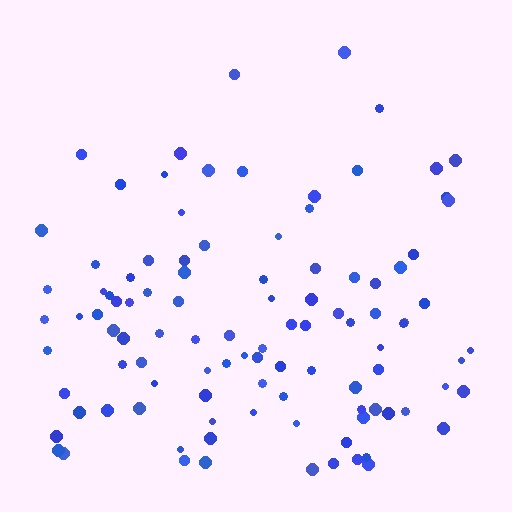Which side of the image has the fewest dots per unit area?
The top.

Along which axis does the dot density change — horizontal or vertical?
Vertical.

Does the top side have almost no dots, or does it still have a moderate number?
Still a moderate number, just noticeably fewer than the bottom.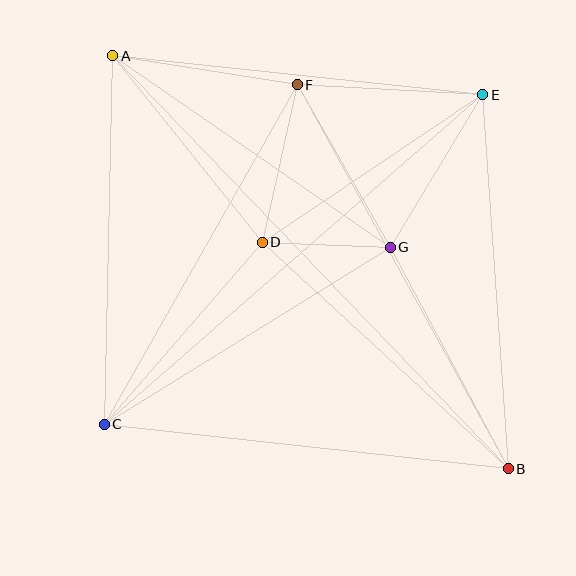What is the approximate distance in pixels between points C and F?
The distance between C and F is approximately 391 pixels.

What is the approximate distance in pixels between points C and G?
The distance between C and G is approximately 336 pixels.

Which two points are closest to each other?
Points D and G are closest to each other.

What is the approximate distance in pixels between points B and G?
The distance between B and G is approximately 251 pixels.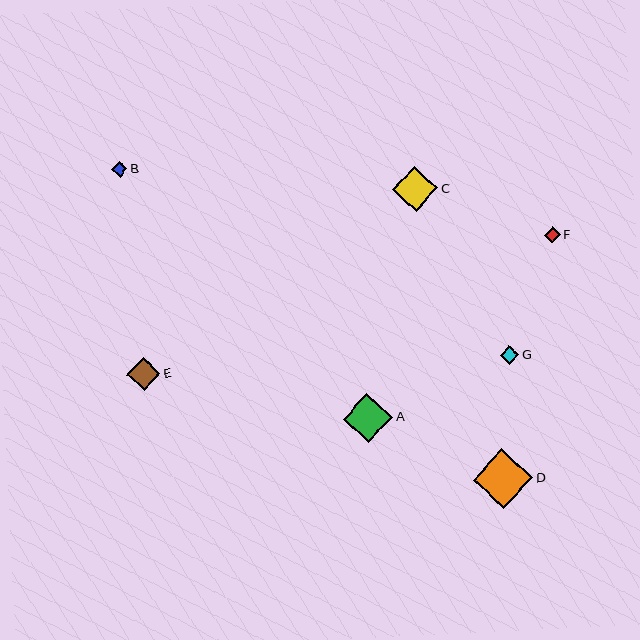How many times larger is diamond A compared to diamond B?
Diamond A is approximately 3.2 times the size of diamond B.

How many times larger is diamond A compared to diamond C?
Diamond A is approximately 1.1 times the size of diamond C.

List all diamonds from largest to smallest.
From largest to smallest: D, A, C, E, G, F, B.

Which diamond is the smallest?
Diamond B is the smallest with a size of approximately 16 pixels.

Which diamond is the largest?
Diamond D is the largest with a size of approximately 59 pixels.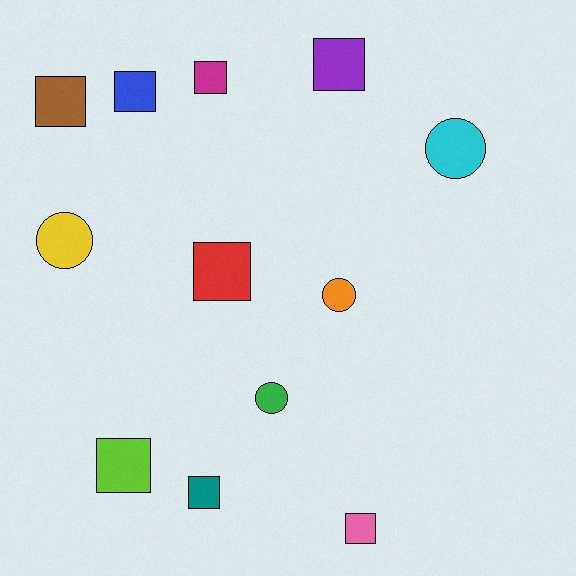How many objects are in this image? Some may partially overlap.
There are 12 objects.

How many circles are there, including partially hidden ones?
There are 4 circles.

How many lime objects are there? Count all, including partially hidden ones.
There is 1 lime object.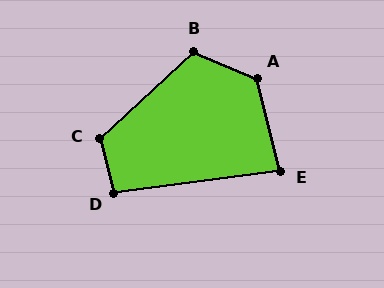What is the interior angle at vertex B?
Approximately 114 degrees (obtuse).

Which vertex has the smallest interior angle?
E, at approximately 83 degrees.